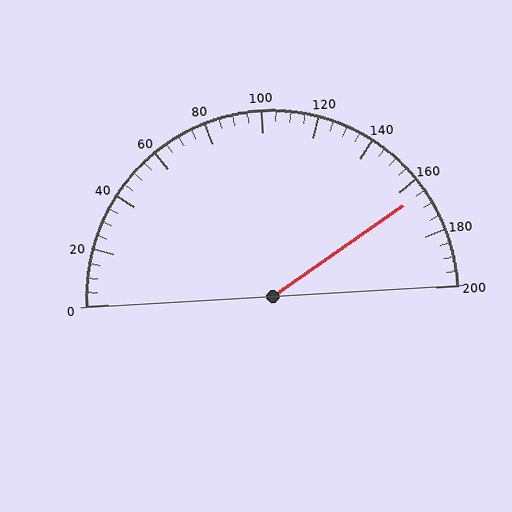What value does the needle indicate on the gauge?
The needle indicates approximately 165.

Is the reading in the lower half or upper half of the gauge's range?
The reading is in the upper half of the range (0 to 200).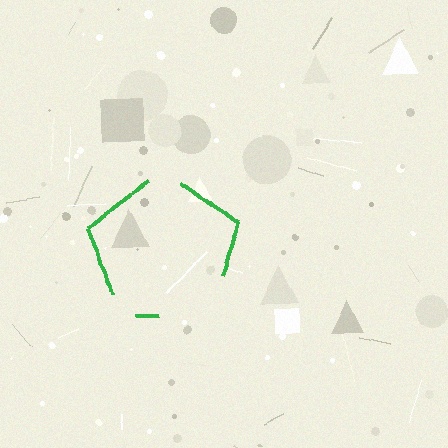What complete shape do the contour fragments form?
The contour fragments form a pentagon.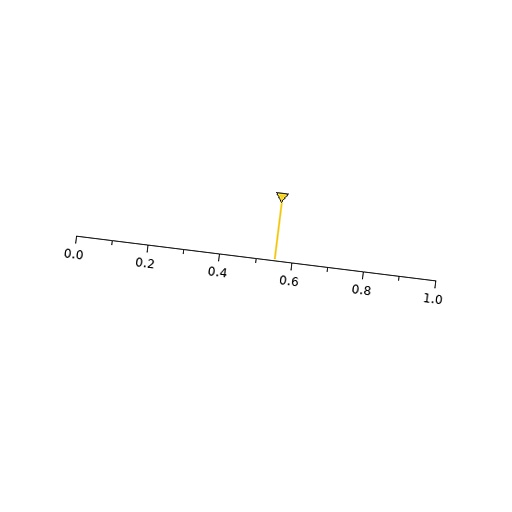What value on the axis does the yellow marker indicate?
The marker indicates approximately 0.55.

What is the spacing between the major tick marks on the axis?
The major ticks are spaced 0.2 apart.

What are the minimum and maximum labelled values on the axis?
The axis runs from 0.0 to 1.0.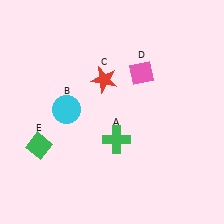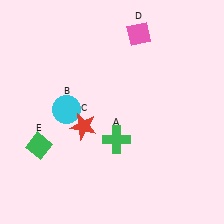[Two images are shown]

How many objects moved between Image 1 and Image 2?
2 objects moved between the two images.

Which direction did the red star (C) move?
The red star (C) moved down.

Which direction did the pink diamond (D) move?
The pink diamond (D) moved up.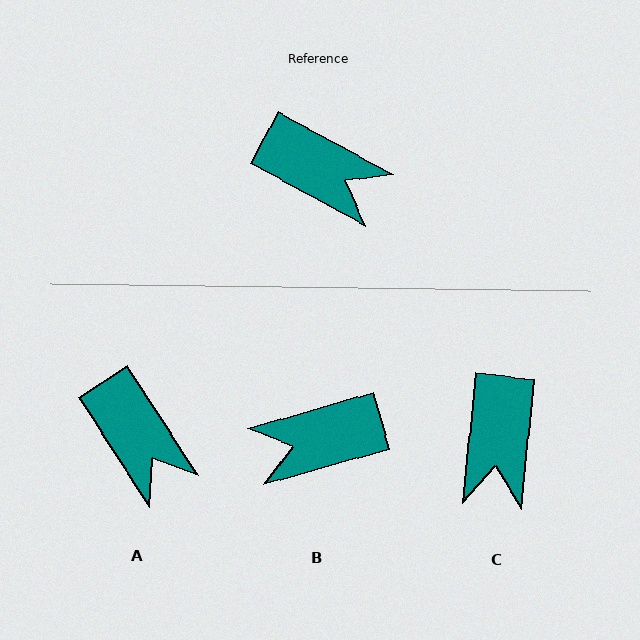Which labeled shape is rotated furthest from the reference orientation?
B, about 136 degrees away.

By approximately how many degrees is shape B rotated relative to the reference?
Approximately 136 degrees clockwise.